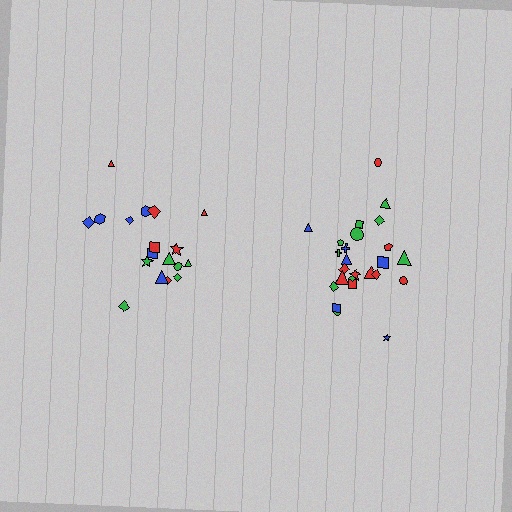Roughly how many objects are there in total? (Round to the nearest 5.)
Roughly 45 objects in total.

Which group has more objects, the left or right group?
The right group.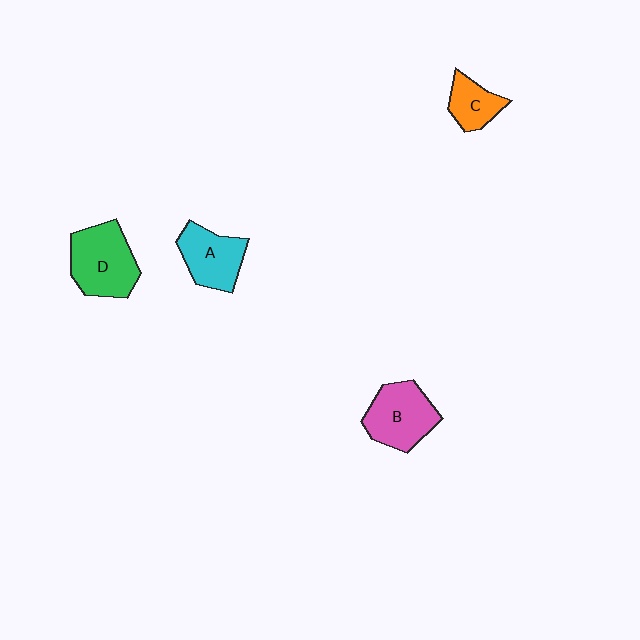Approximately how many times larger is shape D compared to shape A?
Approximately 1.3 times.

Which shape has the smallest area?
Shape C (orange).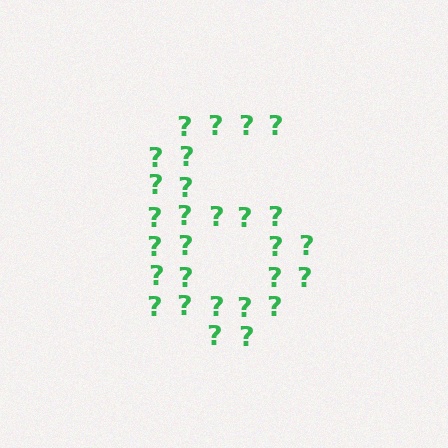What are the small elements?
The small elements are question marks.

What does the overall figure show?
The overall figure shows the digit 6.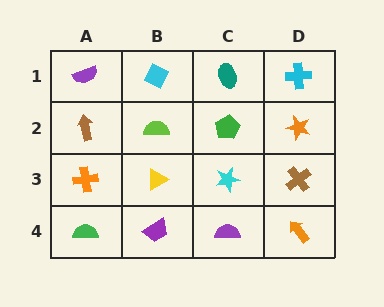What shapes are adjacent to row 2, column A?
A purple semicircle (row 1, column A), an orange cross (row 3, column A), a lime semicircle (row 2, column B).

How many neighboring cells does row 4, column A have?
2.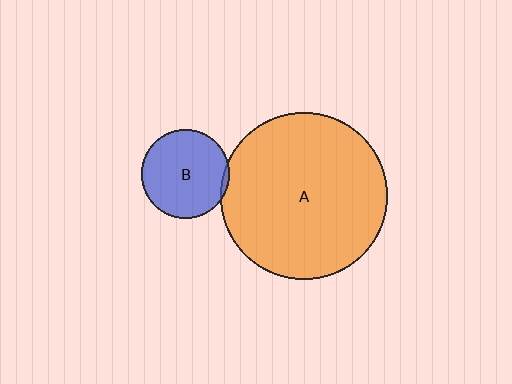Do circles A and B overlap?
Yes.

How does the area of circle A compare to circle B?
Approximately 3.6 times.